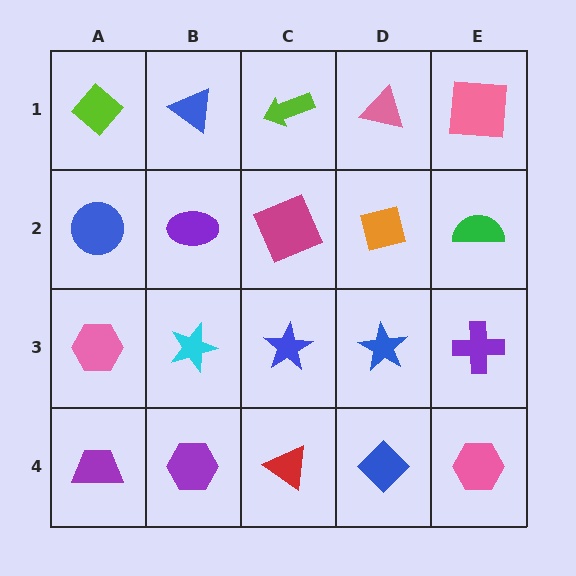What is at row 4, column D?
A blue diamond.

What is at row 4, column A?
A purple trapezoid.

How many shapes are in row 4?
5 shapes.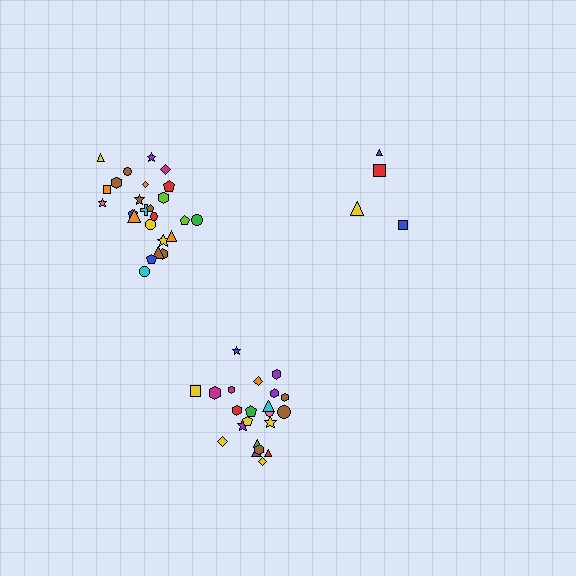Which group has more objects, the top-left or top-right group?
The top-left group.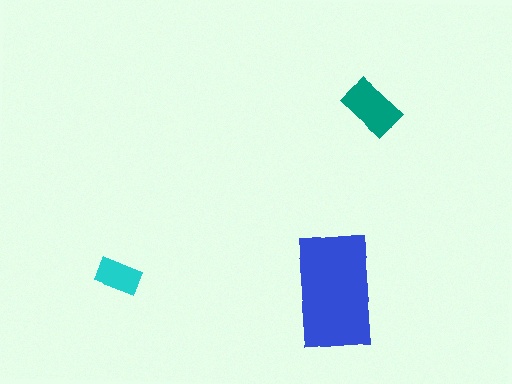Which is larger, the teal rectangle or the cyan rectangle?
The teal one.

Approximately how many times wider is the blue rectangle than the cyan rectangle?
About 2.5 times wider.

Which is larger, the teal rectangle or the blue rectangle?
The blue one.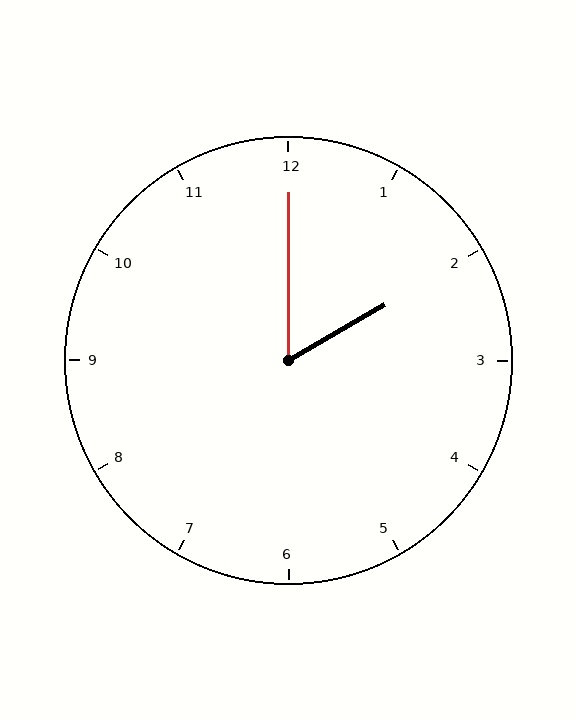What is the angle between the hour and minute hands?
Approximately 60 degrees.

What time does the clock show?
2:00.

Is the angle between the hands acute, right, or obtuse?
It is acute.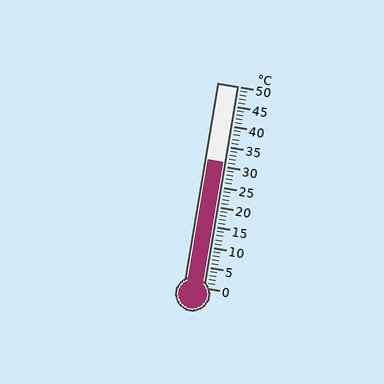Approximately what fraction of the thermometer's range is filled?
The thermometer is filled to approximately 60% of its range.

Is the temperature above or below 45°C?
The temperature is below 45°C.